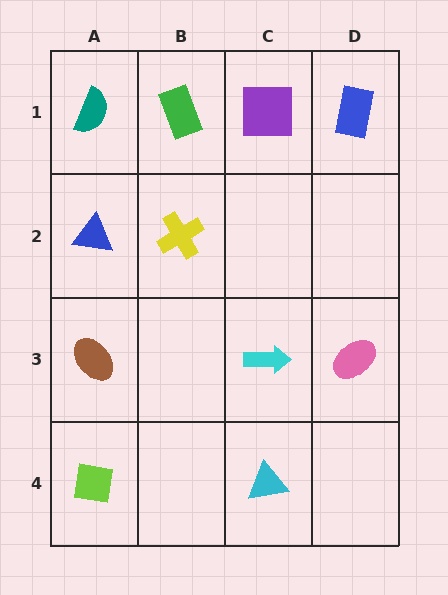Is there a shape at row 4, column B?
No, that cell is empty.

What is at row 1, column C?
A purple square.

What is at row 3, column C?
A cyan arrow.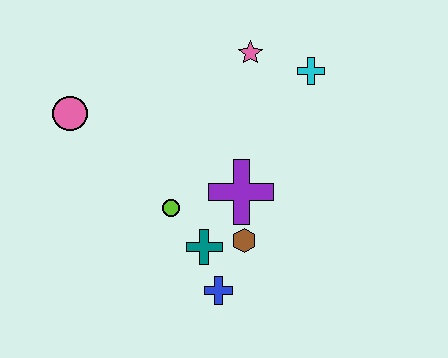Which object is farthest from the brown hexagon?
The pink circle is farthest from the brown hexagon.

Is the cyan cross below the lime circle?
No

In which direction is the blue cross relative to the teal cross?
The blue cross is below the teal cross.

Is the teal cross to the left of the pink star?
Yes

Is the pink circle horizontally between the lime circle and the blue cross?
No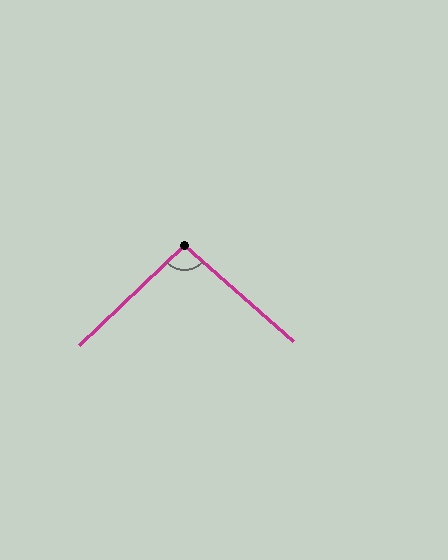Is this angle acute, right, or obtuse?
It is approximately a right angle.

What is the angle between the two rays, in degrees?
Approximately 95 degrees.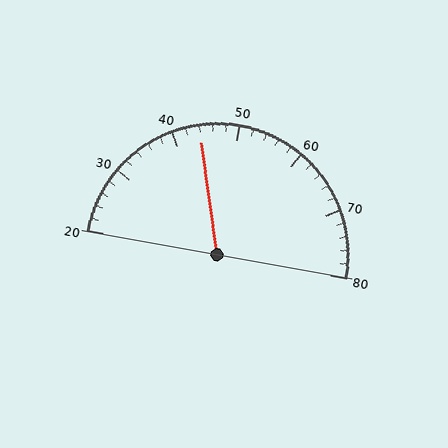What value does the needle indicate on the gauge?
The needle indicates approximately 44.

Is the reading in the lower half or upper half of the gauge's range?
The reading is in the lower half of the range (20 to 80).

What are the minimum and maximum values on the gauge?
The gauge ranges from 20 to 80.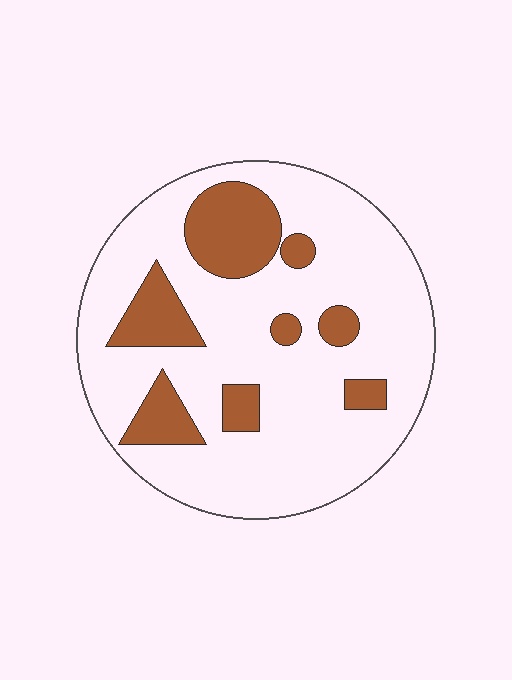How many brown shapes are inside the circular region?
8.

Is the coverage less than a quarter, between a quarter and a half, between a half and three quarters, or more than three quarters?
Less than a quarter.